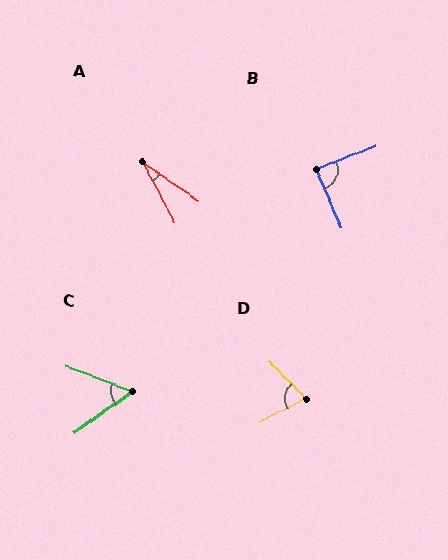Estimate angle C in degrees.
Approximately 56 degrees.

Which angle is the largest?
B, at approximately 88 degrees.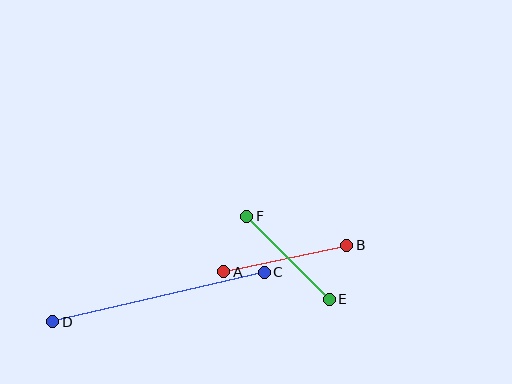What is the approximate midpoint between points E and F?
The midpoint is at approximately (288, 258) pixels.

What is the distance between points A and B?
The distance is approximately 126 pixels.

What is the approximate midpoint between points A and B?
The midpoint is at approximately (285, 258) pixels.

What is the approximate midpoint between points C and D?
The midpoint is at approximately (159, 297) pixels.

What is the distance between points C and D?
The distance is approximately 217 pixels.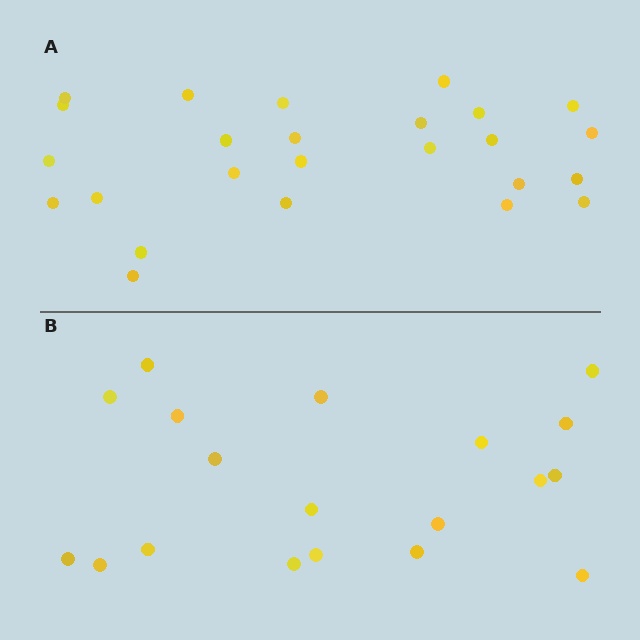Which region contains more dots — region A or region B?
Region A (the top region) has more dots.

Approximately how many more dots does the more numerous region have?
Region A has about 6 more dots than region B.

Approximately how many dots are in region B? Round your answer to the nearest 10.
About 20 dots. (The exact count is 19, which rounds to 20.)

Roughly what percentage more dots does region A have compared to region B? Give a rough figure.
About 30% more.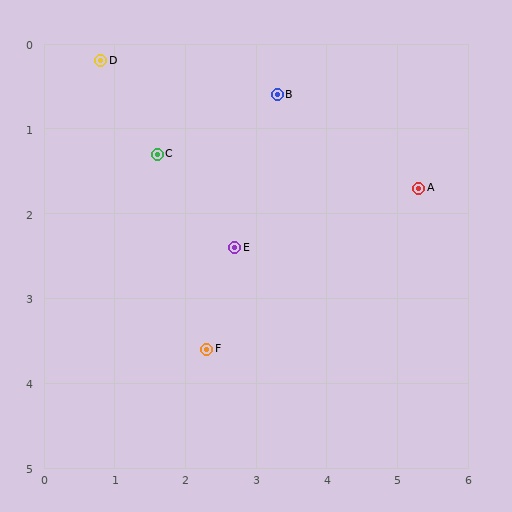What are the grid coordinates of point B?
Point B is at approximately (3.3, 0.6).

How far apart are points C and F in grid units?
Points C and F are about 2.4 grid units apart.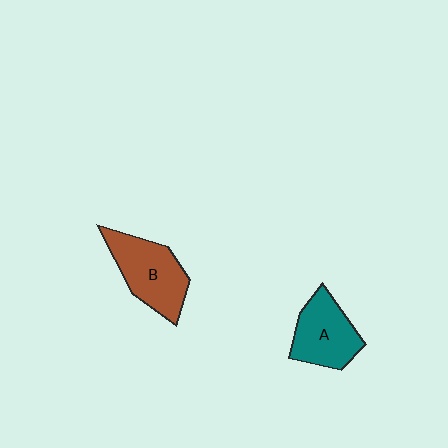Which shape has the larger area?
Shape B (brown).